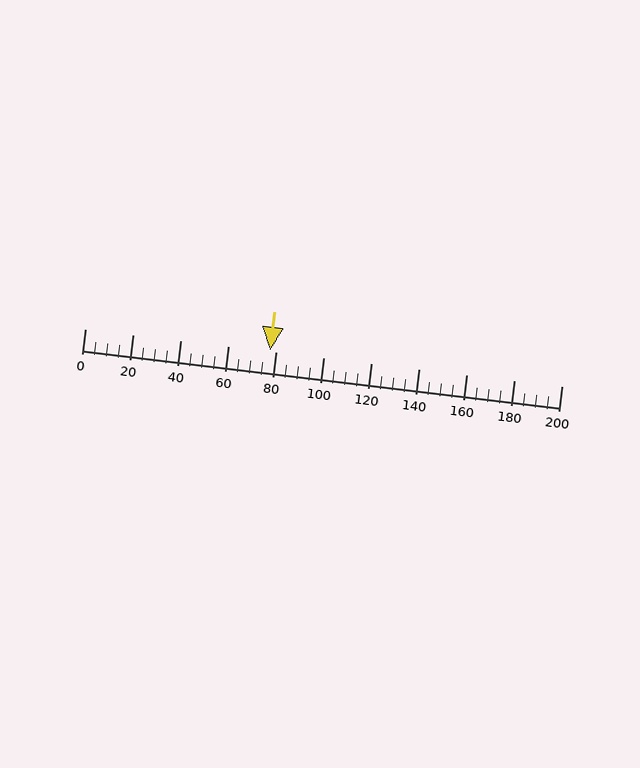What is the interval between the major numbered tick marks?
The major tick marks are spaced 20 units apart.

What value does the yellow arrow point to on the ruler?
The yellow arrow points to approximately 78.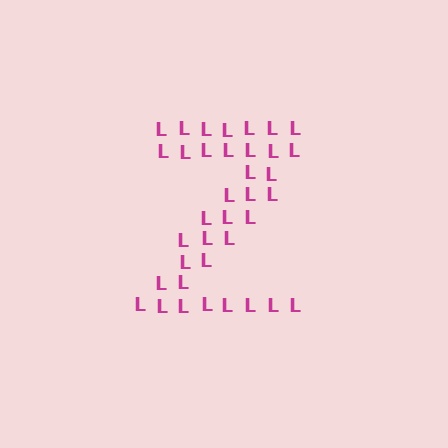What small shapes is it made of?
It is made of small letter L's.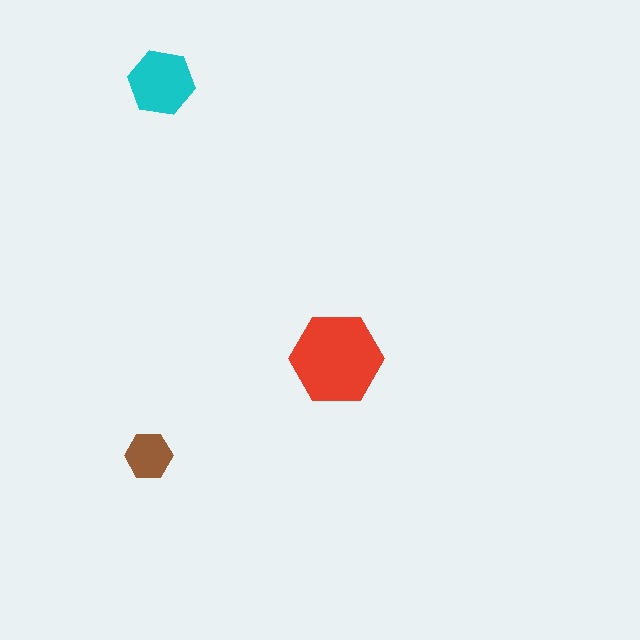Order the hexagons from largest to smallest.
the red one, the cyan one, the brown one.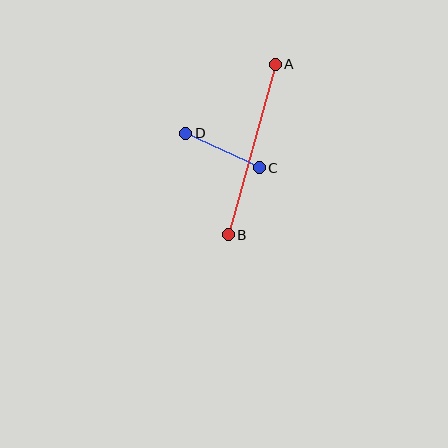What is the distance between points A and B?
The distance is approximately 177 pixels.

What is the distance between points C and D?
The distance is approximately 81 pixels.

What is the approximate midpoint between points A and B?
The midpoint is at approximately (252, 149) pixels.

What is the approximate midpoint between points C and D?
The midpoint is at approximately (222, 151) pixels.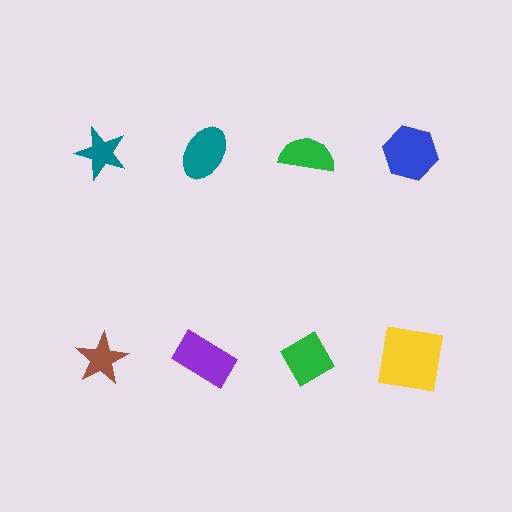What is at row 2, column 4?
A yellow square.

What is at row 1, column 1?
A teal star.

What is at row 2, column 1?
A brown star.